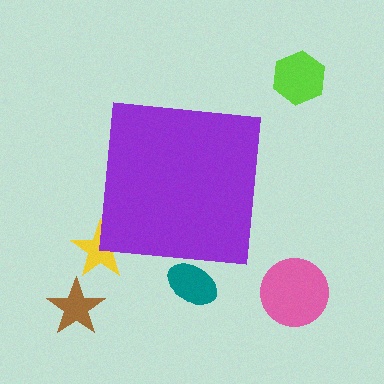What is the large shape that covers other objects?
A purple square.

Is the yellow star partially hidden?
Yes, the yellow star is partially hidden behind the purple square.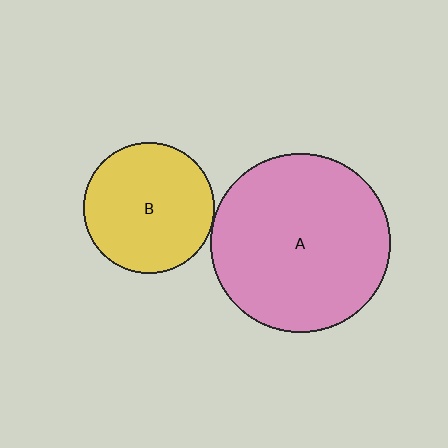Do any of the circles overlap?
No, none of the circles overlap.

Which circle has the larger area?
Circle A (pink).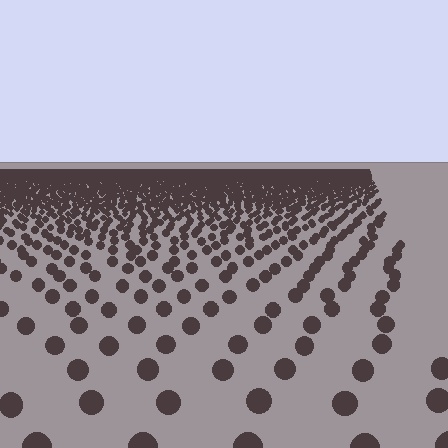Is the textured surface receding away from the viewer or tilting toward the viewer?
The surface is receding away from the viewer. Texture elements get smaller and denser toward the top.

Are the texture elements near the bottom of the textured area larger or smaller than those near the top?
Larger. Near the bottom, elements are closer to the viewer and appear at a bigger on-screen size.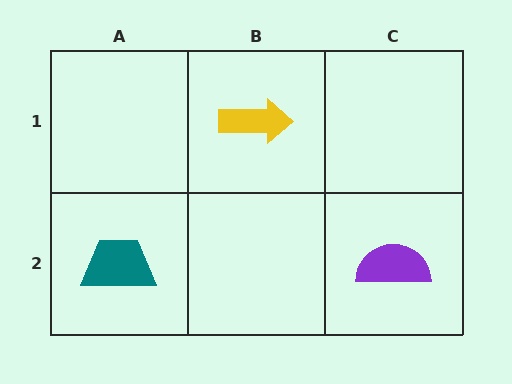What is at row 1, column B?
A yellow arrow.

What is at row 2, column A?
A teal trapezoid.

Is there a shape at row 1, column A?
No, that cell is empty.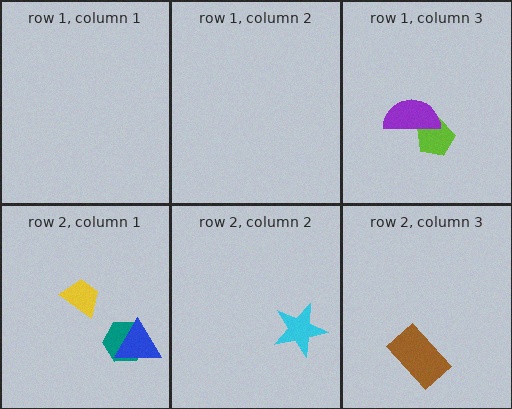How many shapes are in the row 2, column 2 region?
1.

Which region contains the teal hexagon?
The row 2, column 1 region.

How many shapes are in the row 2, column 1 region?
3.